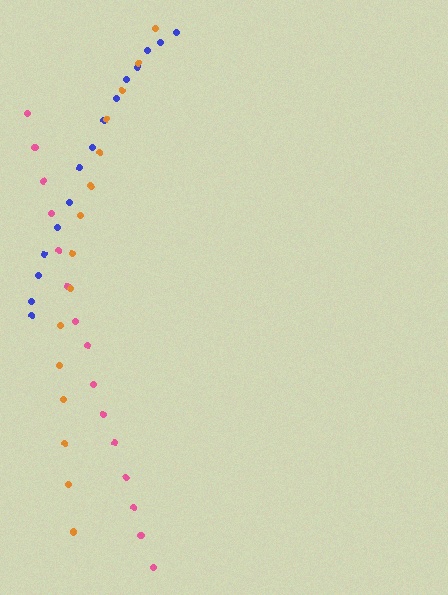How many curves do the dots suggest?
There are 3 distinct paths.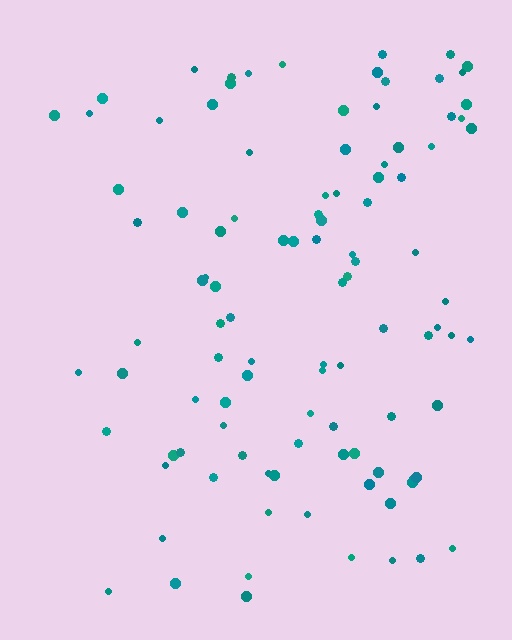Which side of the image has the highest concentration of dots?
The right.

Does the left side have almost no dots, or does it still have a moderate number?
Still a moderate number, just noticeably fewer than the right.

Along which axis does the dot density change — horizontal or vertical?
Horizontal.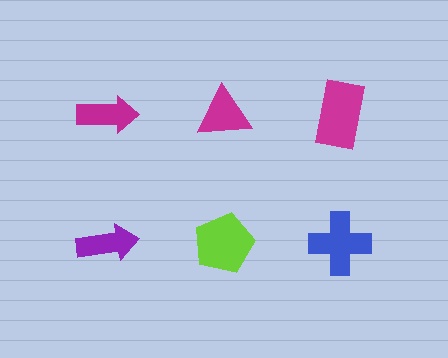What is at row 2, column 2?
A lime pentagon.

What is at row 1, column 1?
A magenta arrow.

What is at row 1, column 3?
A magenta rectangle.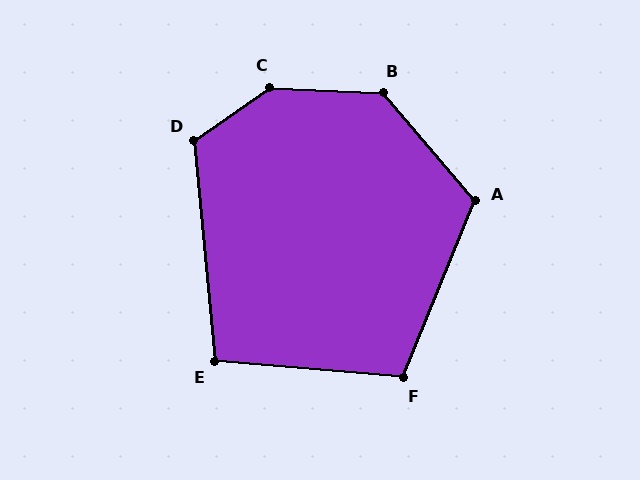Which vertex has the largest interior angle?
C, at approximately 142 degrees.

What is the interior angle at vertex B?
Approximately 133 degrees (obtuse).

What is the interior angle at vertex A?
Approximately 117 degrees (obtuse).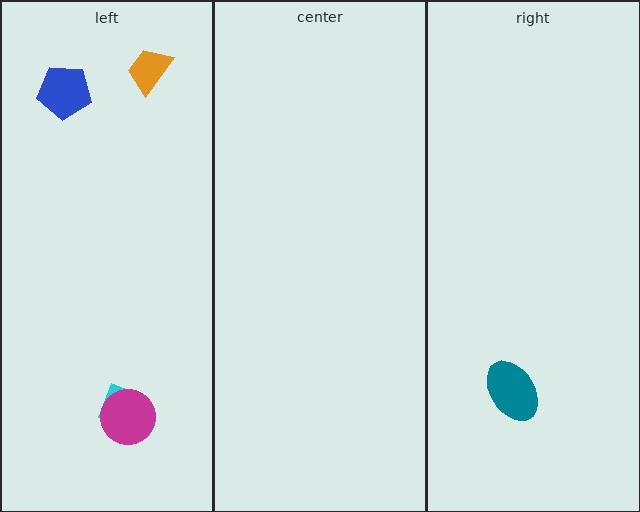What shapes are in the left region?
The cyan diamond, the blue pentagon, the magenta circle, the orange trapezoid.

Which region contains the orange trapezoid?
The left region.